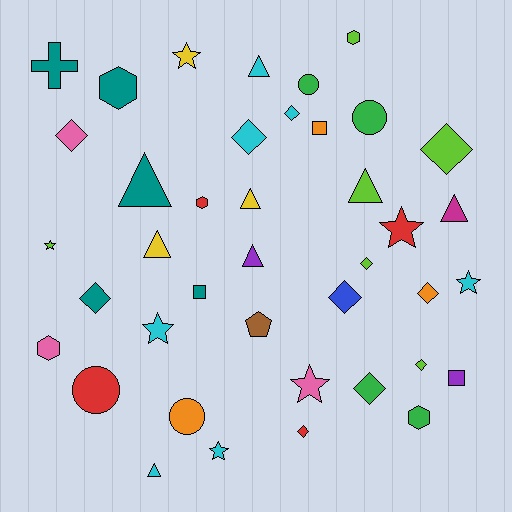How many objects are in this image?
There are 40 objects.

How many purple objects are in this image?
There are 2 purple objects.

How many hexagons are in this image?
There are 5 hexagons.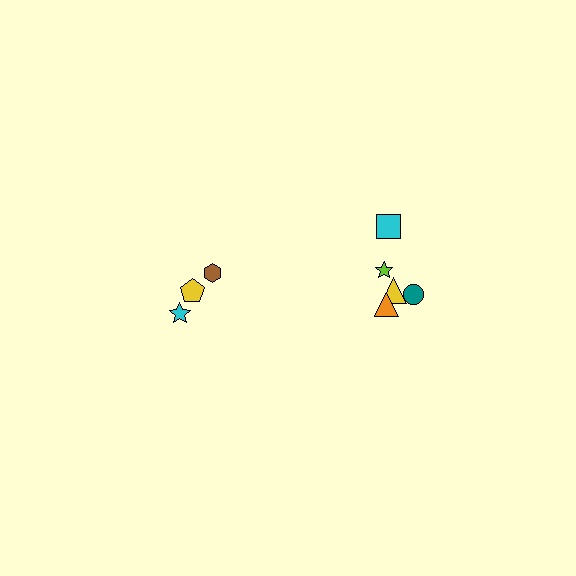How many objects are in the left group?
There are 3 objects.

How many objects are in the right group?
There are 5 objects.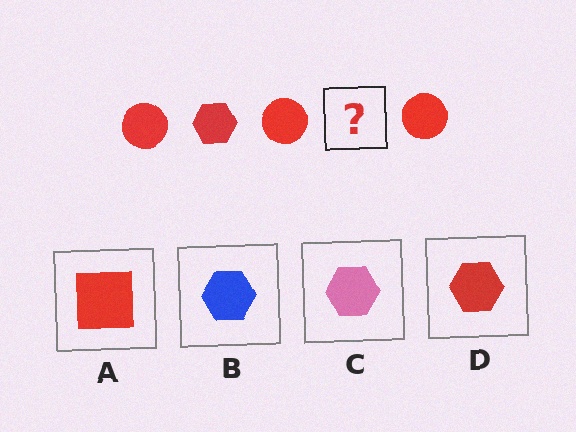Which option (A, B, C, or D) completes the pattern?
D.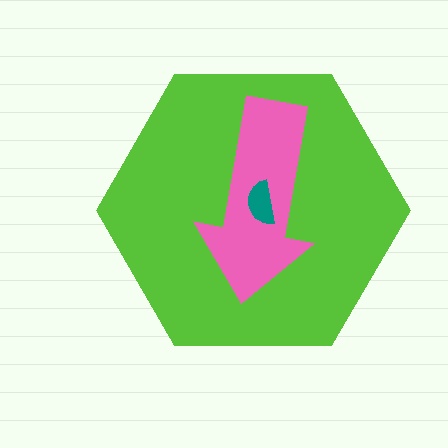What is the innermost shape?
The teal semicircle.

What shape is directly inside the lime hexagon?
The pink arrow.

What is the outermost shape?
The lime hexagon.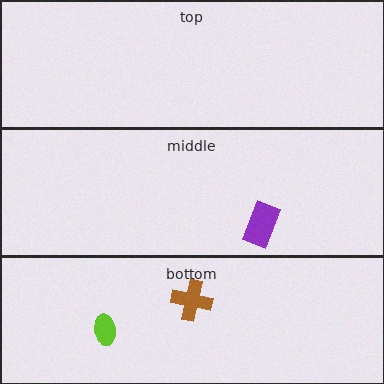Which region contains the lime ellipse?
The bottom region.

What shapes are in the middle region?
The purple rectangle.